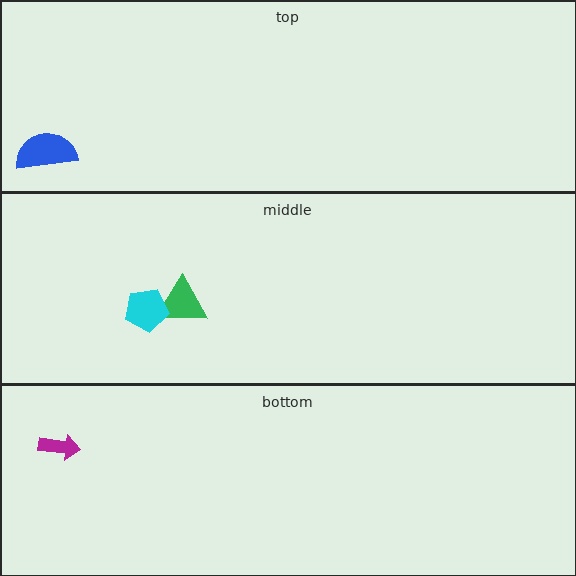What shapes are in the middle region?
The green triangle, the cyan pentagon.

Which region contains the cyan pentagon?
The middle region.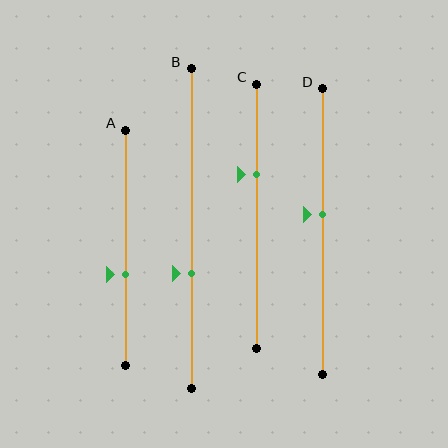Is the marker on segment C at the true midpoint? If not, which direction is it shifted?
No, the marker on segment C is shifted upward by about 16% of the segment length.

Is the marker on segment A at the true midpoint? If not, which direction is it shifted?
No, the marker on segment A is shifted downward by about 11% of the segment length.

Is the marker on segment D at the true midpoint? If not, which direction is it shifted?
No, the marker on segment D is shifted upward by about 6% of the segment length.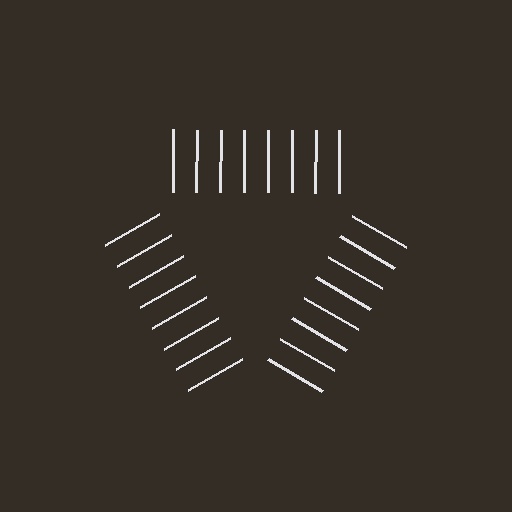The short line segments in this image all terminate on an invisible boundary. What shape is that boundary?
An illusory triangle — the line segments terminate on its edges but no continuous stroke is drawn.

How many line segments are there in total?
24 — 8 along each of the 3 edges.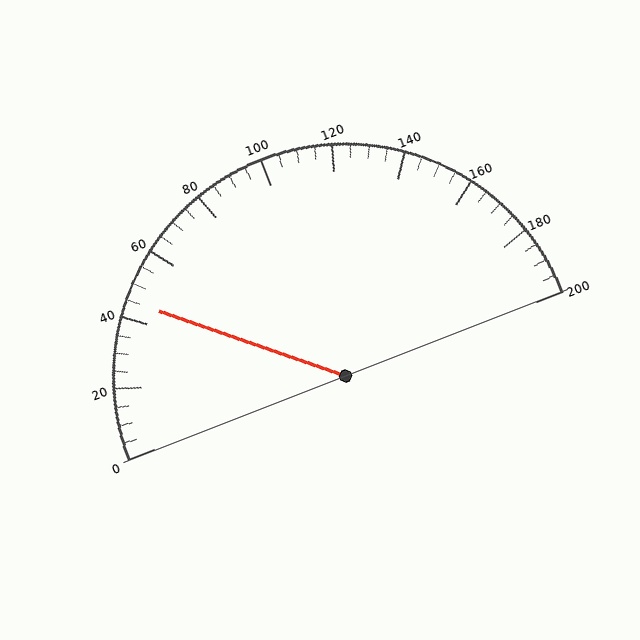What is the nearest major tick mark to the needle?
The nearest major tick mark is 40.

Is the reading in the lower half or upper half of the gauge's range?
The reading is in the lower half of the range (0 to 200).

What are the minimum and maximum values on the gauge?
The gauge ranges from 0 to 200.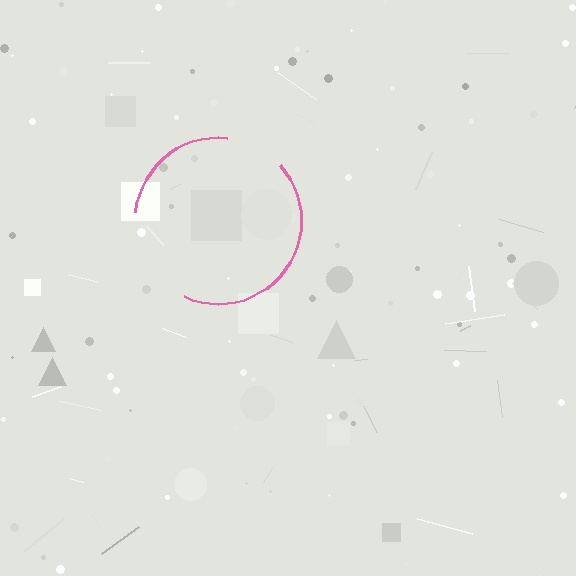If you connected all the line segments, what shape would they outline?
They would outline a circle.